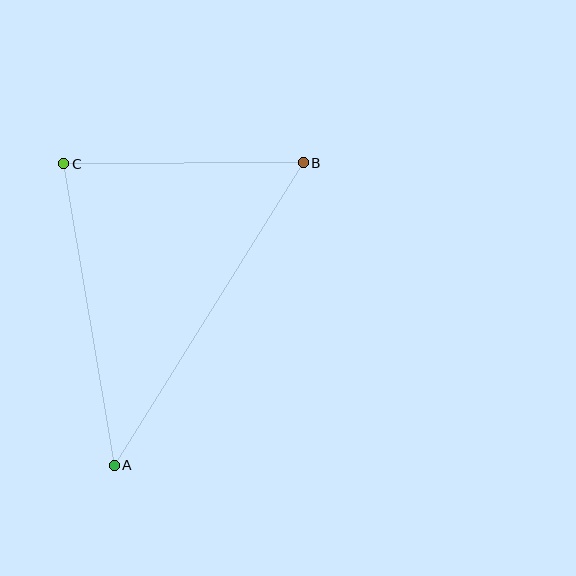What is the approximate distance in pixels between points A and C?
The distance between A and C is approximately 306 pixels.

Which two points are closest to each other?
Points B and C are closest to each other.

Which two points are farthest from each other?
Points A and B are farthest from each other.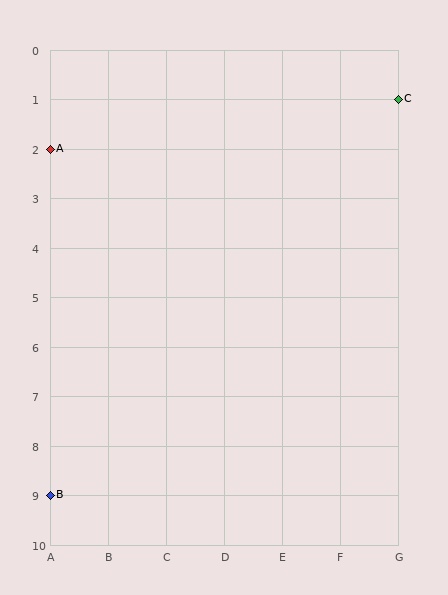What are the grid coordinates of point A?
Point A is at grid coordinates (A, 2).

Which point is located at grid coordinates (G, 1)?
Point C is at (G, 1).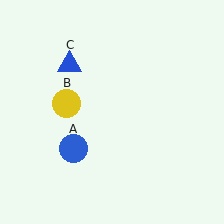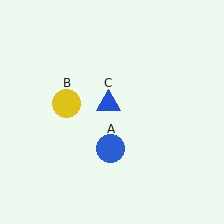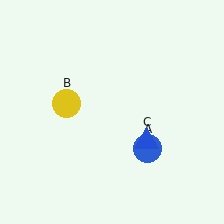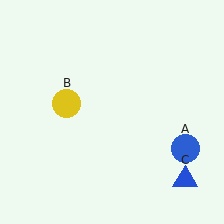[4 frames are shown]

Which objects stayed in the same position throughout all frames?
Yellow circle (object B) remained stationary.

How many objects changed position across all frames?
2 objects changed position: blue circle (object A), blue triangle (object C).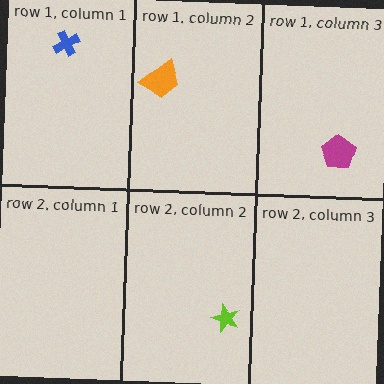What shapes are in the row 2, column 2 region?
The lime star.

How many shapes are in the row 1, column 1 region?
1.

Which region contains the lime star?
The row 2, column 2 region.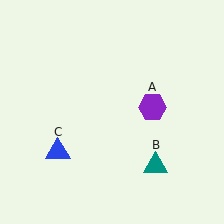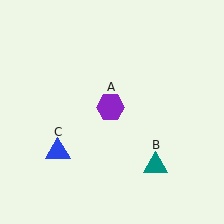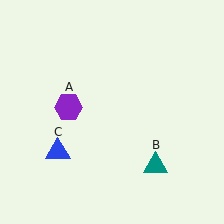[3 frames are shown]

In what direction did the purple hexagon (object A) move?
The purple hexagon (object A) moved left.